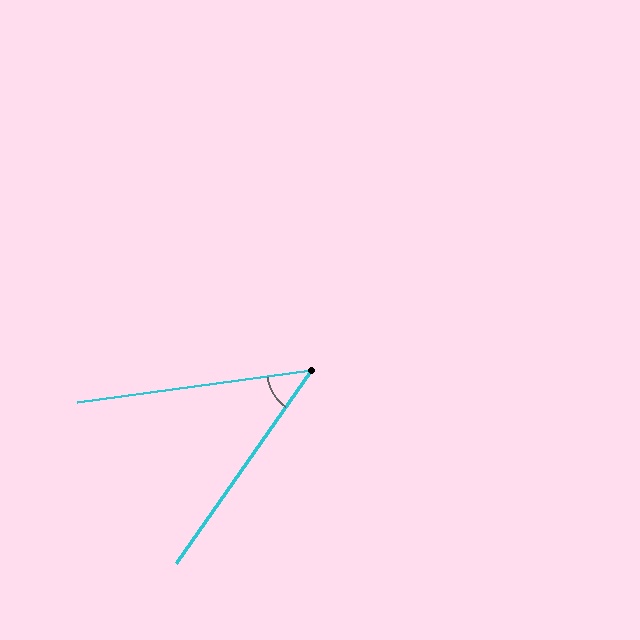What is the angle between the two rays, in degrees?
Approximately 47 degrees.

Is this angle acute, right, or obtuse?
It is acute.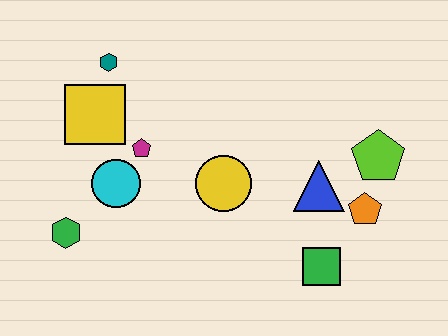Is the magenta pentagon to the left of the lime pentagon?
Yes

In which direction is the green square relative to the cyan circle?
The green square is to the right of the cyan circle.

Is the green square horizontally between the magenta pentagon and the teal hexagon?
No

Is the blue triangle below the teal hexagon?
Yes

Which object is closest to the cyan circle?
The magenta pentagon is closest to the cyan circle.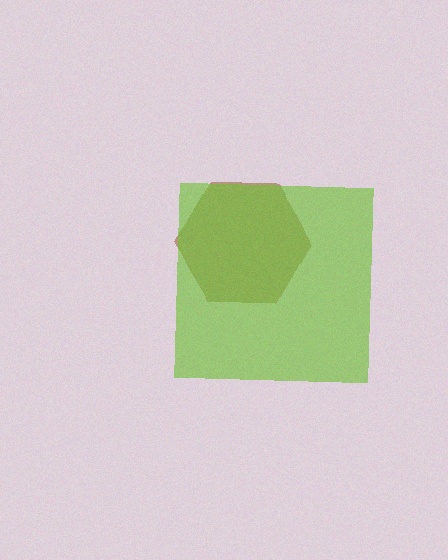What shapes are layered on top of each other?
The layered shapes are: a brown hexagon, a lime square.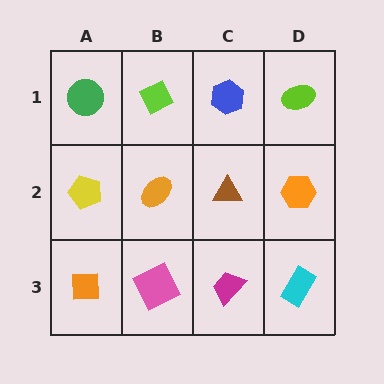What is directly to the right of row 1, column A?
A lime diamond.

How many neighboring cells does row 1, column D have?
2.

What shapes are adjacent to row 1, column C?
A brown triangle (row 2, column C), a lime diamond (row 1, column B), a lime ellipse (row 1, column D).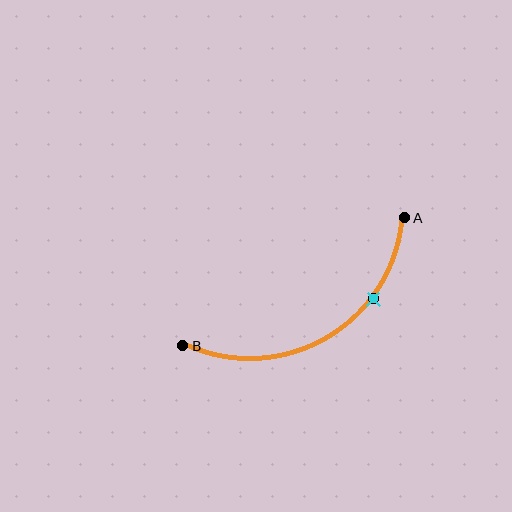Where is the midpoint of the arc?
The arc midpoint is the point on the curve farthest from the straight line joining A and B. It sits below that line.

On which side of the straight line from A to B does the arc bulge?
The arc bulges below the straight line connecting A and B.